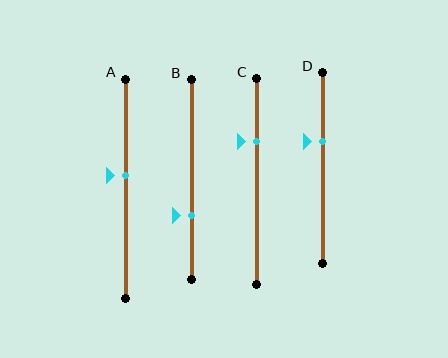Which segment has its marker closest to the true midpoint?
Segment A has its marker closest to the true midpoint.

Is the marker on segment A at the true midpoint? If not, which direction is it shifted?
No, the marker on segment A is shifted upward by about 6% of the segment length.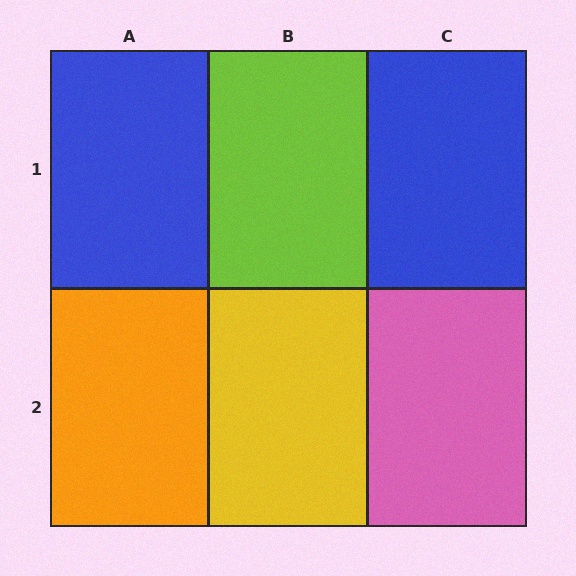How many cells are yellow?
1 cell is yellow.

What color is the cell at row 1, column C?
Blue.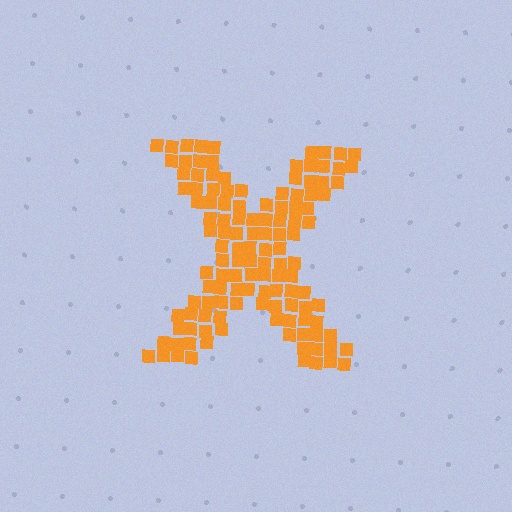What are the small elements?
The small elements are squares.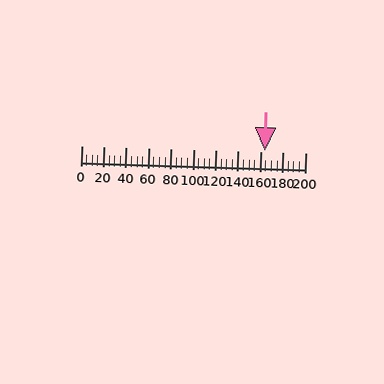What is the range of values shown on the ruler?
The ruler shows values from 0 to 200.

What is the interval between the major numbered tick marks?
The major tick marks are spaced 20 units apart.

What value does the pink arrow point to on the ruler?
The pink arrow points to approximately 164.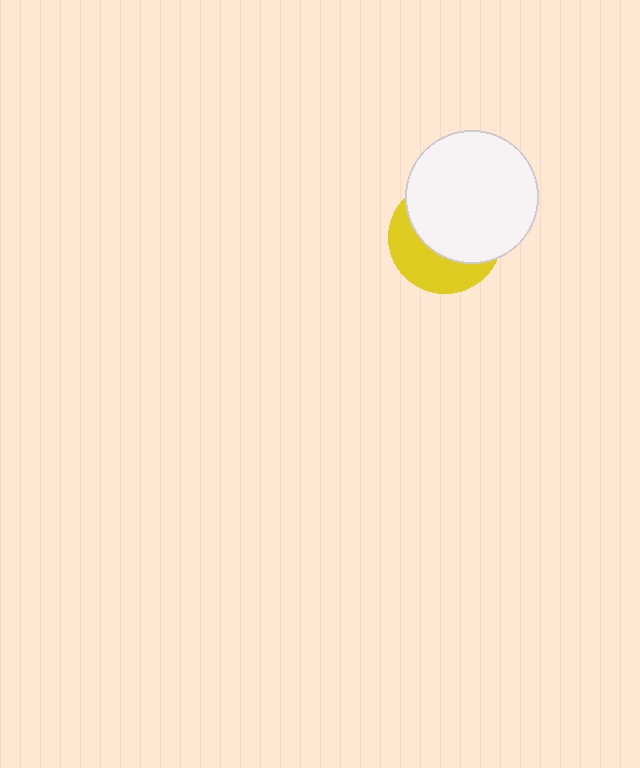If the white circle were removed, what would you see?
You would see the complete yellow circle.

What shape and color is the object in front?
The object in front is a white circle.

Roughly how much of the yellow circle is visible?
A small part of it is visible (roughly 40%).